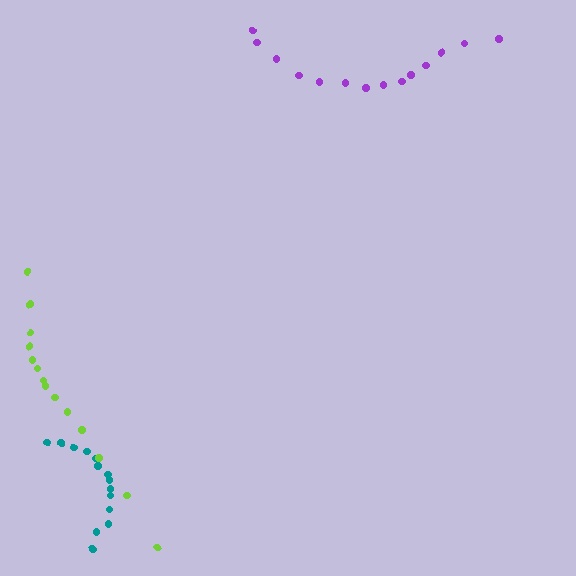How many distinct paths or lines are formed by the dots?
There are 3 distinct paths.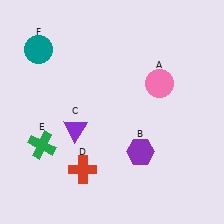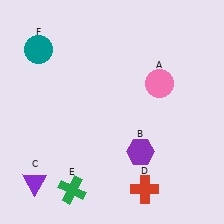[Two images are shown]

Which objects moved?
The objects that moved are: the purple triangle (C), the red cross (D), the green cross (E).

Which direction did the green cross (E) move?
The green cross (E) moved down.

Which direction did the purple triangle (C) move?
The purple triangle (C) moved down.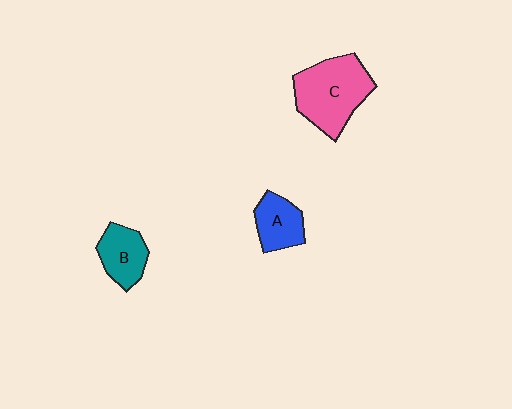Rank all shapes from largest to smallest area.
From largest to smallest: C (pink), B (teal), A (blue).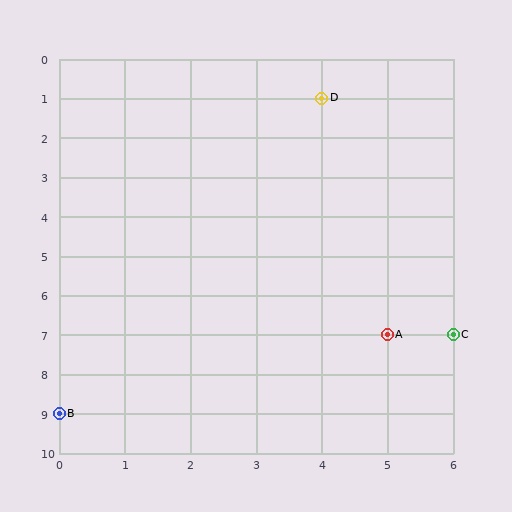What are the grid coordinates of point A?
Point A is at grid coordinates (5, 7).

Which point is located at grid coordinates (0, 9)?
Point B is at (0, 9).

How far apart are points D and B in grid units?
Points D and B are 4 columns and 8 rows apart (about 8.9 grid units diagonally).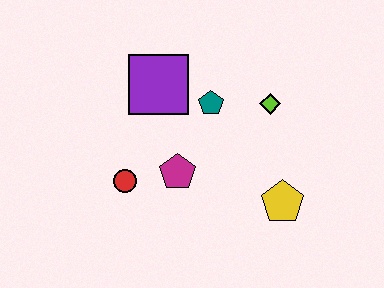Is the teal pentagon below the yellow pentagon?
No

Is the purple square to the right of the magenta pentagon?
No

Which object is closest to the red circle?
The magenta pentagon is closest to the red circle.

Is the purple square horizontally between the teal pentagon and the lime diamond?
No